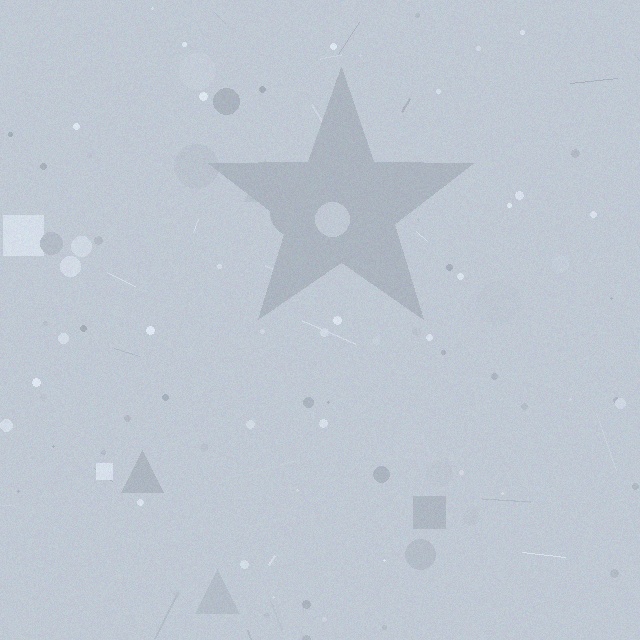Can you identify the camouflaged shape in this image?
The camouflaged shape is a star.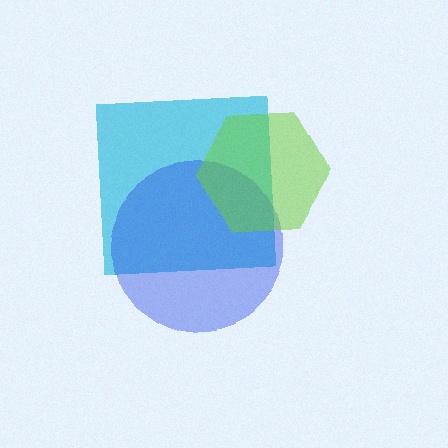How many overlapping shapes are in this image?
There are 3 overlapping shapes in the image.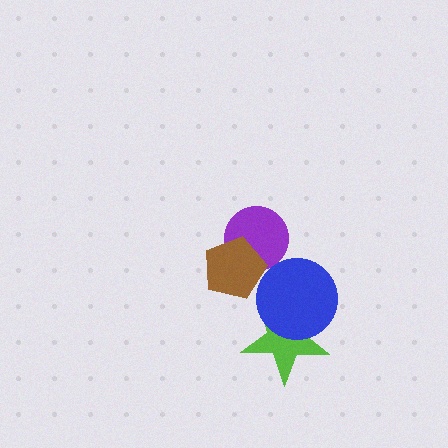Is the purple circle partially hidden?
Yes, it is partially covered by another shape.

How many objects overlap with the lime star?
1 object overlaps with the lime star.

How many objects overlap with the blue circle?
1 object overlaps with the blue circle.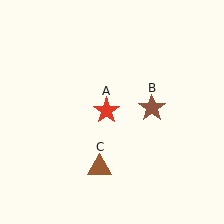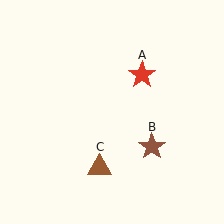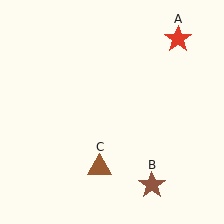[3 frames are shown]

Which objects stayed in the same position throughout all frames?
Brown triangle (object C) remained stationary.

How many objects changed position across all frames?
2 objects changed position: red star (object A), brown star (object B).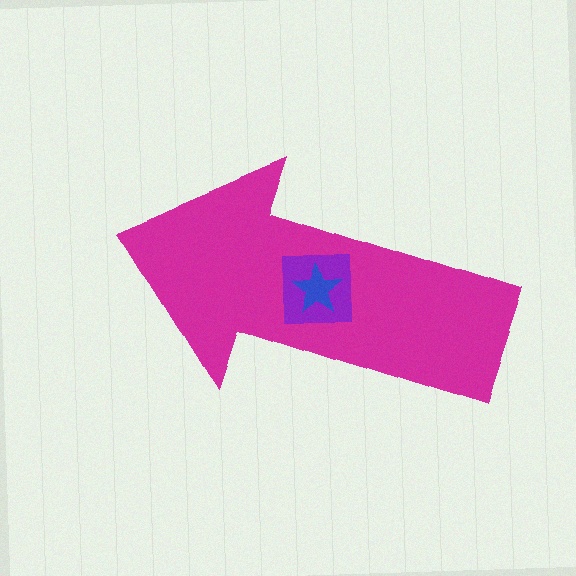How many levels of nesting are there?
3.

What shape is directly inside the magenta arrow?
The purple square.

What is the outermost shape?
The magenta arrow.